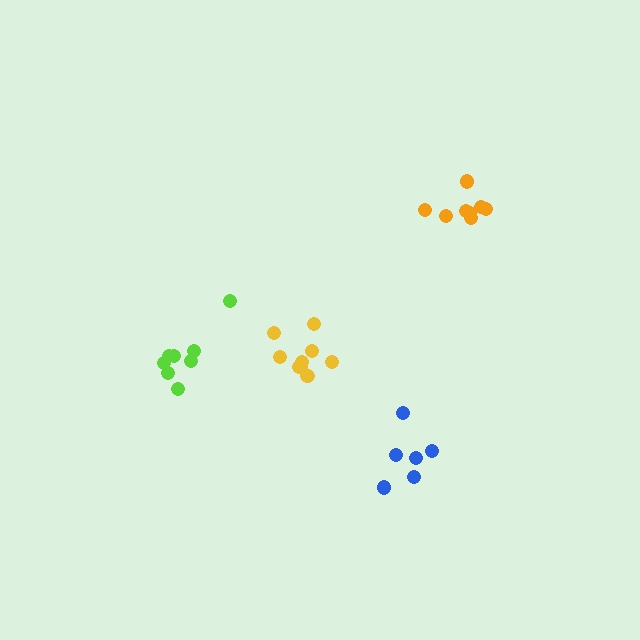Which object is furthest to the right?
The orange cluster is rightmost.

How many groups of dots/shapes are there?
There are 4 groups.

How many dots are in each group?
Group 1: 8 dots, Group 2: 9 dots, Group 3: 8 dots, Group 4: 6 dots (31 total).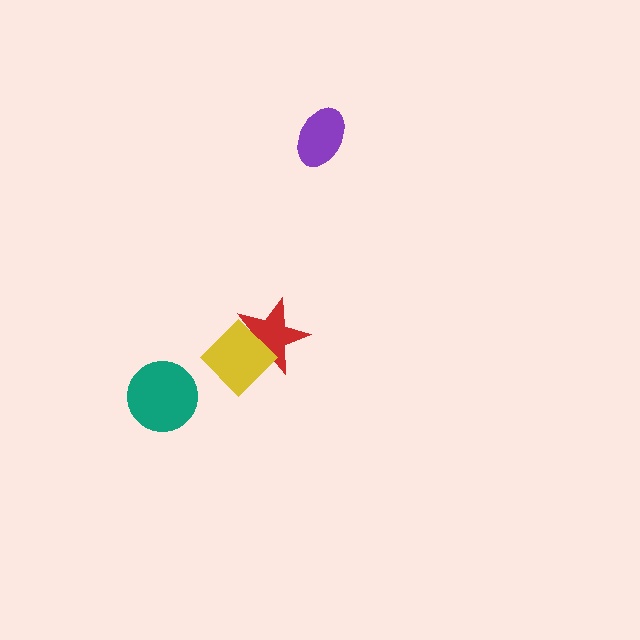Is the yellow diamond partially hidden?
No, no other shape covers it.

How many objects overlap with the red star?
1 object overlaps with the red star.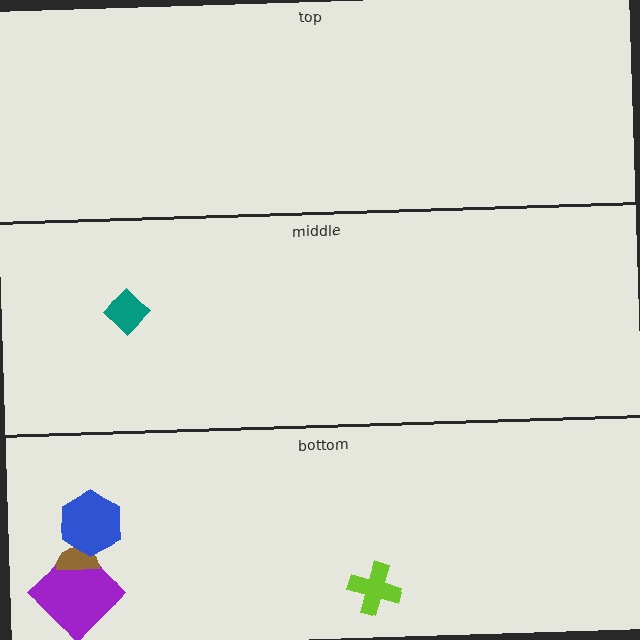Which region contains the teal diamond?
The middle region.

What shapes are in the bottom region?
The lime cross, the purple diamond, the brown semicircle, the blue hexagon.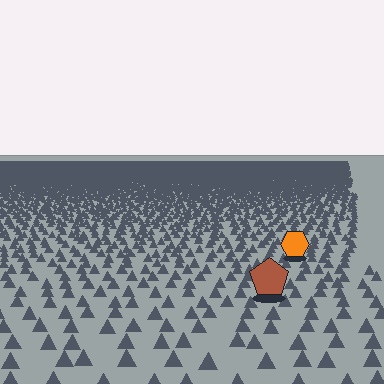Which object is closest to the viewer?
The brown pentagon is closest. The texture marks near it are larger and more spread out.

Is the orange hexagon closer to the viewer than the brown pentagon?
No. The brown pentagon is closer — you can tell from the texture gradient: the ground texture is coarser near it.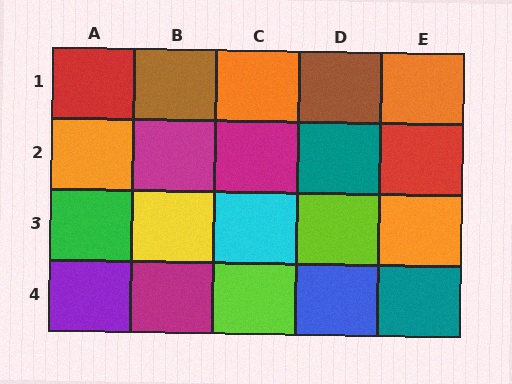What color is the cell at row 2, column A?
Orange.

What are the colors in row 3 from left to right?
Green, yellow, cyan, lime, orange.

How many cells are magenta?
3 cells are magenta.